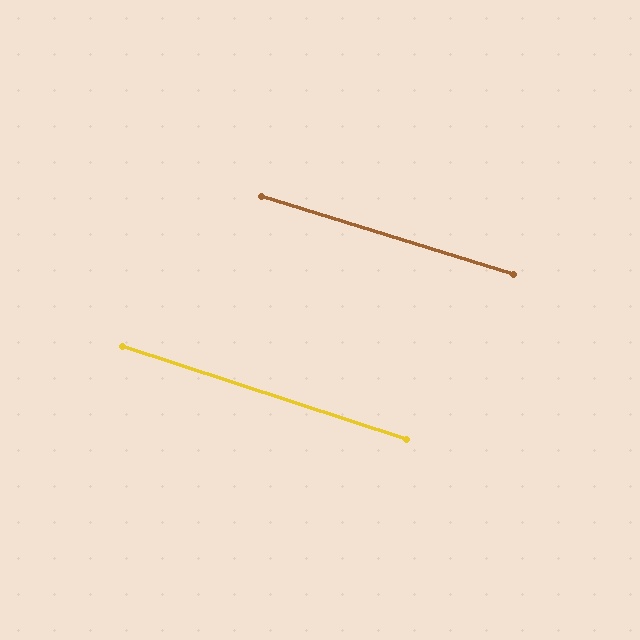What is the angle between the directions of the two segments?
Approximately 1 degree.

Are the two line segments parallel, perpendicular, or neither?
Parallel — their directions differ by only 1.1°.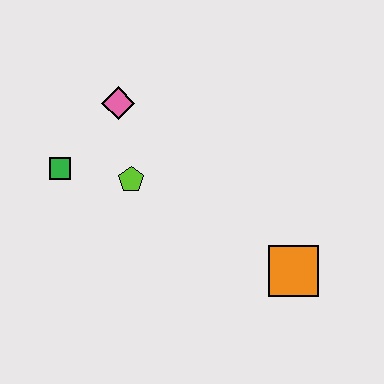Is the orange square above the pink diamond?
No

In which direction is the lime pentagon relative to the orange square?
The lime pentagon is to the left of the orange square.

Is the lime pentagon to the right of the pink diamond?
Yes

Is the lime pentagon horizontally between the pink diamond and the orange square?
Yes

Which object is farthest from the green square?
The orange square is farthest from the green square.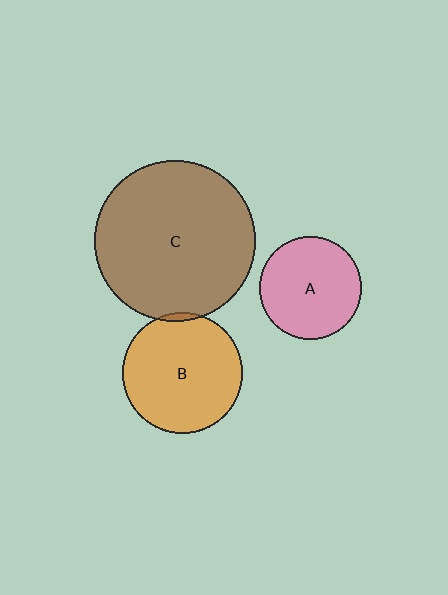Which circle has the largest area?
Circle C (brown).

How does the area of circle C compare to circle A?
Approximately 2.5 times.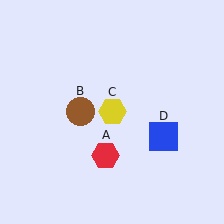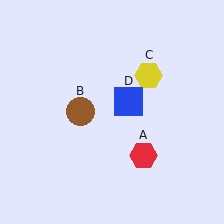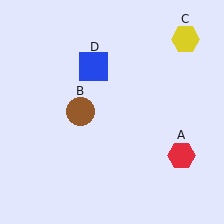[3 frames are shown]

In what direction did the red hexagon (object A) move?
The red hexagon (object A) moved right.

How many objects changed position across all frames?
3 objects changed position: red hexagon (object A), yellow hexagon (object C), blue square (object D).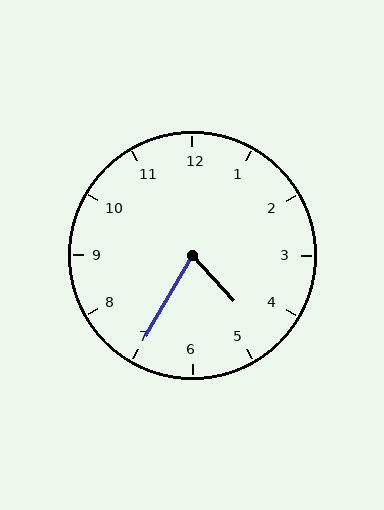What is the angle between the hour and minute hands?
Approximately 72 degrees.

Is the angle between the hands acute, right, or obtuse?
It is acute.